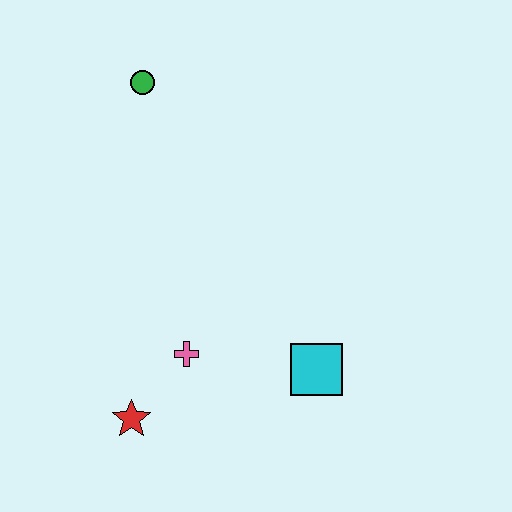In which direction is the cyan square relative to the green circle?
The cyan square is below the green circle.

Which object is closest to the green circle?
The pink cross is closest to the green circle.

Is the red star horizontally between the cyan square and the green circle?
No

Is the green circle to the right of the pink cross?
No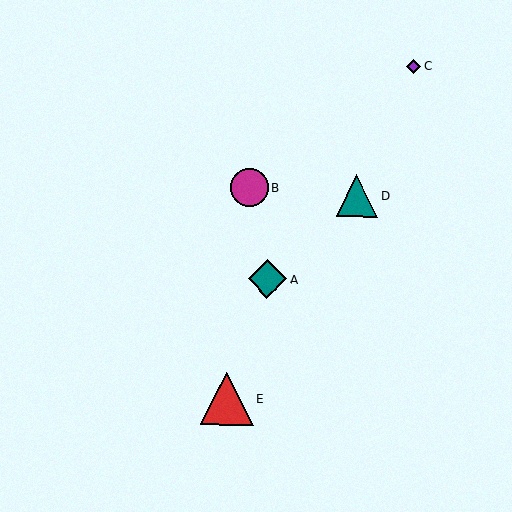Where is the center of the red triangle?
The center of the red triangle is at (227, 399).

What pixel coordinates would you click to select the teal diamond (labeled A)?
Click at (267, 279) to select the teal diamond A.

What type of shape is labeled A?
Shape A is a teal diamond.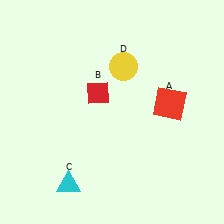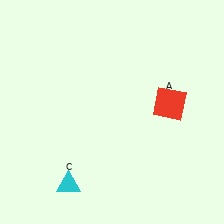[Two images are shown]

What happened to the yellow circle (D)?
The yellow circle (D) was removed in Image 2. It was in the top-right area of Image 1.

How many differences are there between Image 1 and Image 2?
There are 2 differences between the two images.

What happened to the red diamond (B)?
The red diamond (B) was removed in Image 2. It was in the top-left area of Image 1.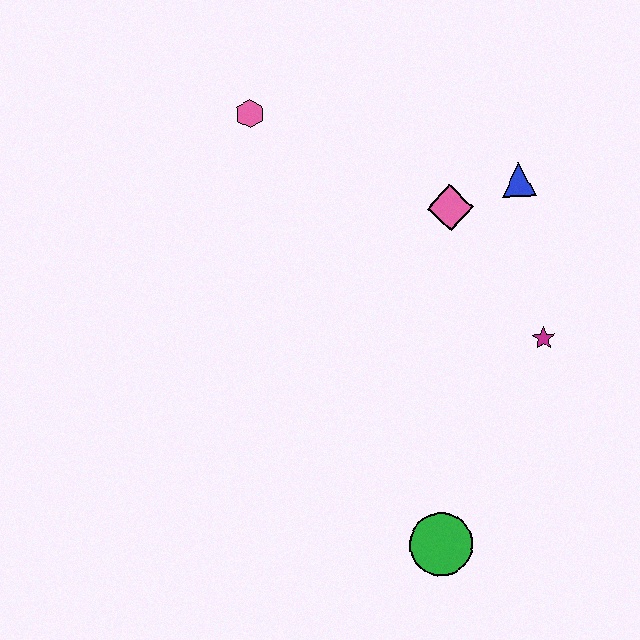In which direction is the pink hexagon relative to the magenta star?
The pink hexagon is to the left of the magenta star.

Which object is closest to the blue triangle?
The pink diamond is closest to the blue triangle.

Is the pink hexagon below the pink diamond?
No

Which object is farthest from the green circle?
The pink hexagon is farthest from the green circle.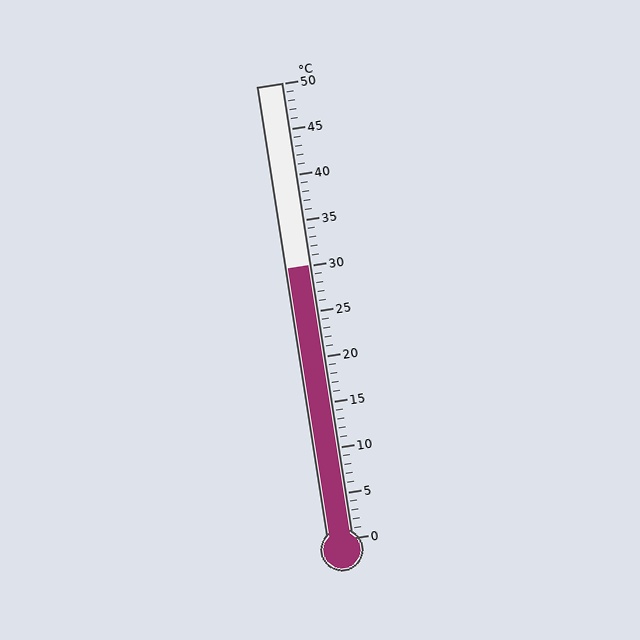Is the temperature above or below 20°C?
The temperature is above 20°C.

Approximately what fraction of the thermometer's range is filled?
The thermometer is filled to approximately 60% of its range.